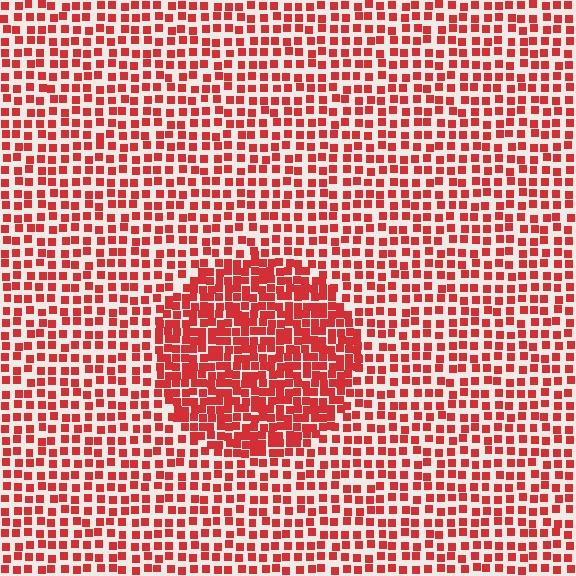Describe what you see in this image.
The image contains small red elements arranged at two different densities. A circle-shaped region is visible where the elements are more densely packed than the surrounding area.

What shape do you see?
I see a circle.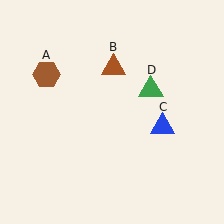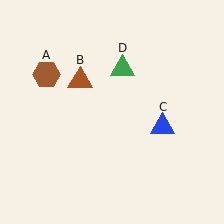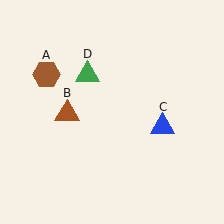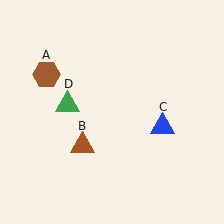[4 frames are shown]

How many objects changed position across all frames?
2 objects changed position: brown triangle (object B), green triangle (object D).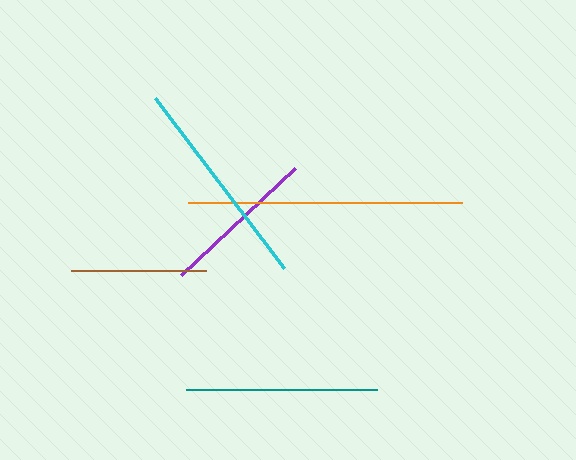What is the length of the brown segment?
The brown segment is approximately 135 pixels long.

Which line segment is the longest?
The orange line is the longest at approximately 274 pixels.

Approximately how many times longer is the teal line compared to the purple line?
The teal line is approximately 1.2 times the length of the purple line.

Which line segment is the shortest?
The brown line is the shortest at approximately 135 pixels.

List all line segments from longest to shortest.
From longest to shortest: orange, cyan, teal, purple, brown.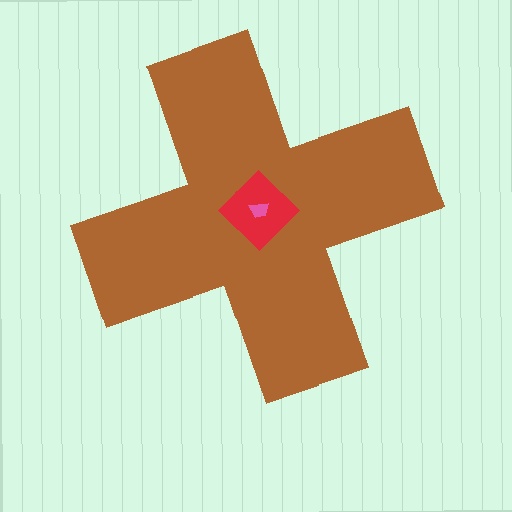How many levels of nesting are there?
3.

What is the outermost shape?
The brown cross.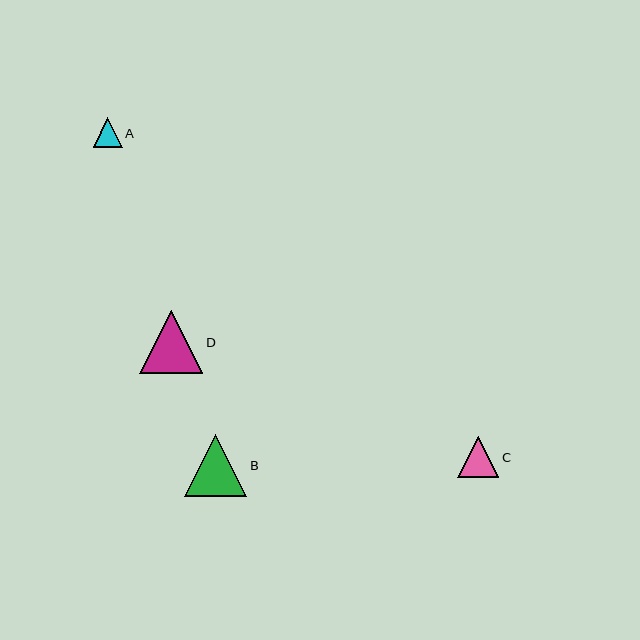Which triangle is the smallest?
Triangle A is the smallest with a size of approximately 29 pixels.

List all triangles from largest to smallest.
From largest to smallest: D, B, C, A.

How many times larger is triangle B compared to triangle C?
Triangle B is approximately 1.5 times the size of triangle C.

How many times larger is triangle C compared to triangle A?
Triangle C is approximately 1.4 times the size of triangle A.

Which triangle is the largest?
Triangle D is the largest with a size of approximately 63 pixels.